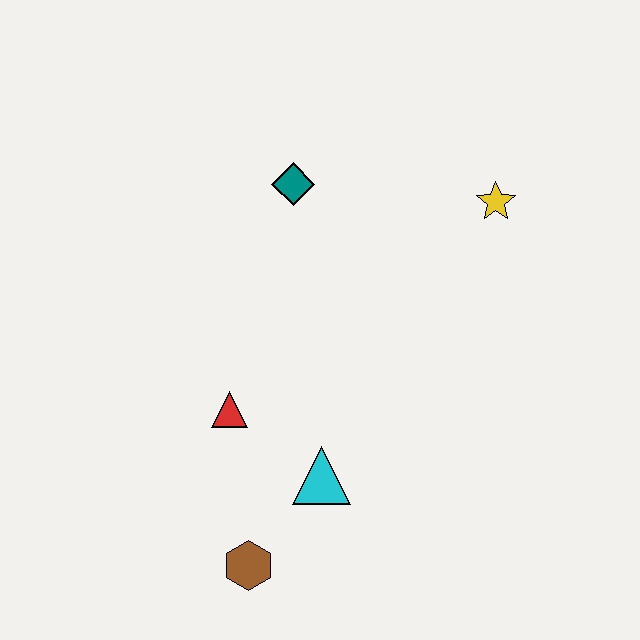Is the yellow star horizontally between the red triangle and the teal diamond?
No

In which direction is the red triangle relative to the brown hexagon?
The red triangle is above the brown hexagon.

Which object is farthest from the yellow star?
The brown hexagon is farthest from the yellow star.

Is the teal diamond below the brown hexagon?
No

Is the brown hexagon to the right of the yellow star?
No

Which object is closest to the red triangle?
The cyan triangle is closest to the red triangle.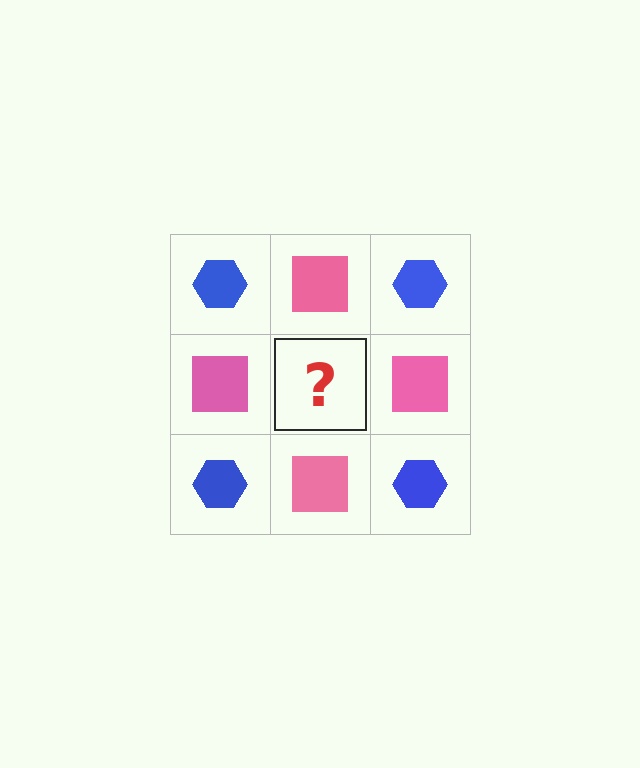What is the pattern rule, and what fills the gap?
The rule is that it alternates blue hexagon and pink square in a checkerboard pattern. The gap should be filled with a blue hexagon.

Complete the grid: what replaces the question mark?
The question mark should be replaced with a blue hexagon.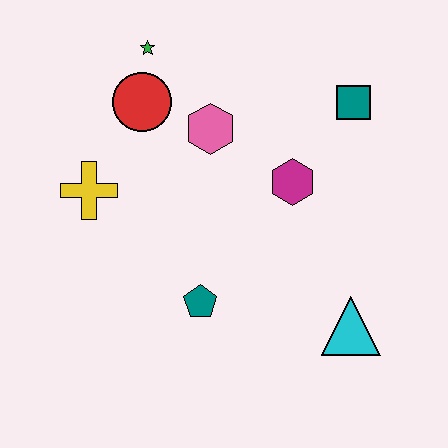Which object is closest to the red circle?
The green star is closest to the red circle.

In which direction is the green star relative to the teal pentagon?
The green star is above the teal pentagon.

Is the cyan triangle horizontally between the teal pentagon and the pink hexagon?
No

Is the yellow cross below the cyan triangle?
No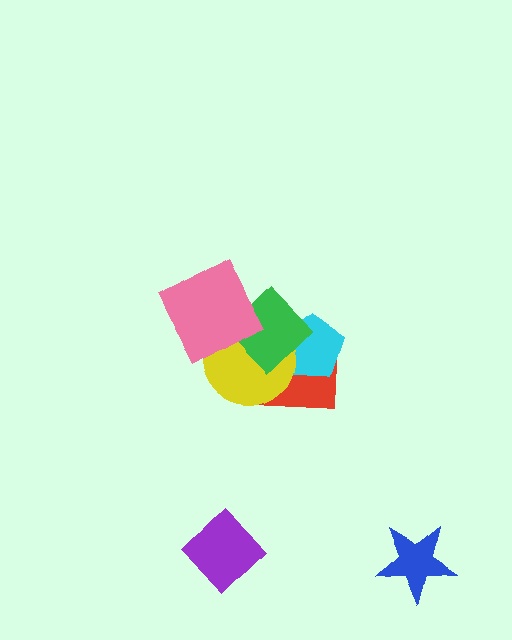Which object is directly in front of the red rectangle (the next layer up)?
The cyan pentagon is directly in front of the red rectangle.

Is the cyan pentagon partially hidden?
Yes, it is partially covered by another shape.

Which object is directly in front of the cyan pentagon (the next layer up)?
The yellow circle is directly in front of the cyan pentagon.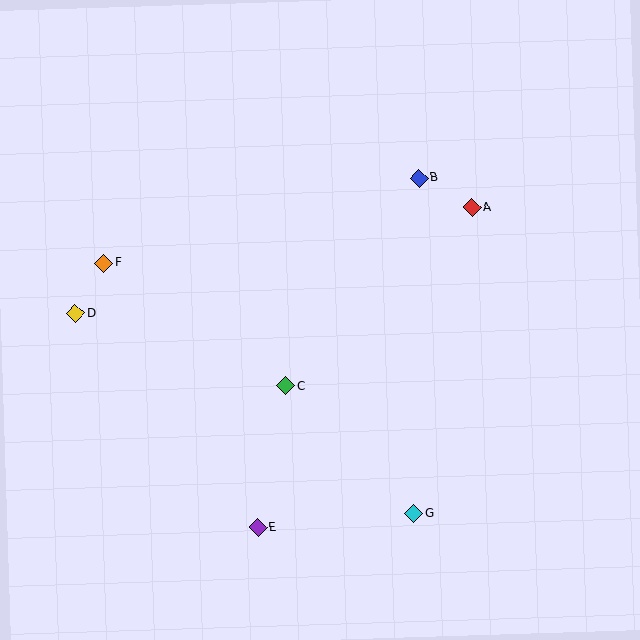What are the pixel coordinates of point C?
Point C is at (286, 386).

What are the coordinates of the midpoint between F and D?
The midpoint between F and D is at (90, 288).